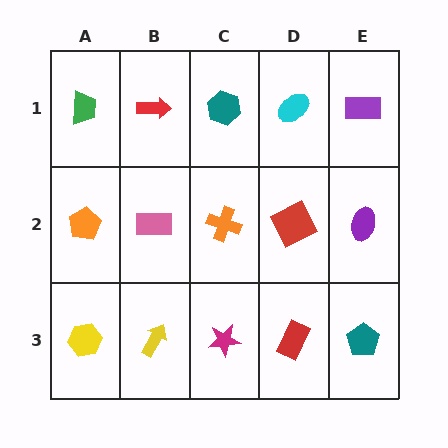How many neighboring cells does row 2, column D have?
4.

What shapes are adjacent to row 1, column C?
An orange cross (row 2, column C), a red arrow (row 1, column B), a cyan ellipse (row 1, column D).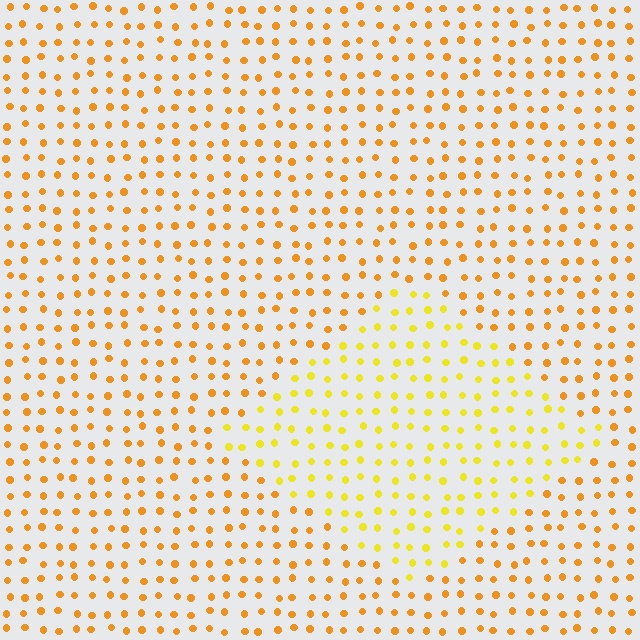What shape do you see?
I see a diamond.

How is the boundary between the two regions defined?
The boundary is defined purely by a slight shift in hue (about 25 degrees). Spacing, size, and orientation are identical on both sides.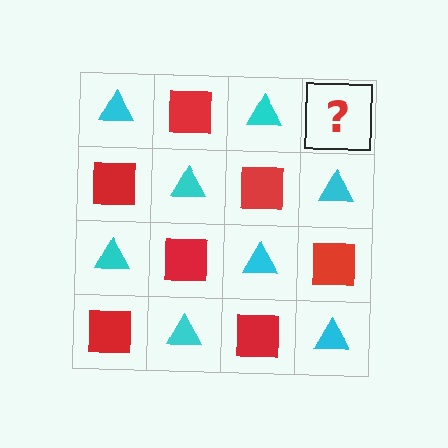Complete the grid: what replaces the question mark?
The question mark should be replaced with a red square.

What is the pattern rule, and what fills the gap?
The rule is that it alternates cyan triangle and red square in a checkerboard pattern. The gap should be filled with a red square.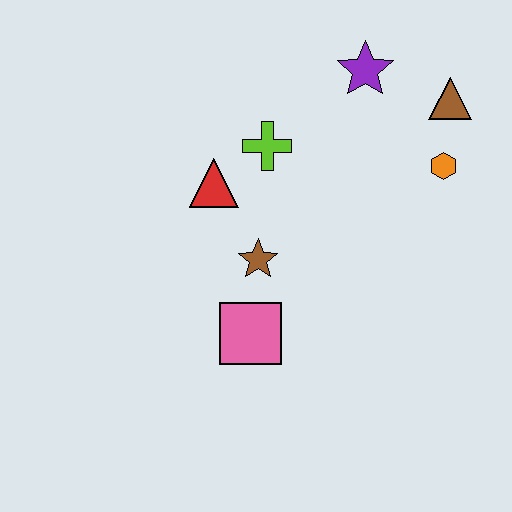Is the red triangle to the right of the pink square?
No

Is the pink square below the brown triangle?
Yes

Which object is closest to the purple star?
The brown triangle is closest to the purple star.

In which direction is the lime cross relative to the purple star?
The lime cross is to the left of the purple star.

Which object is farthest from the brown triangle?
The pink square is farthest from the brown triangle.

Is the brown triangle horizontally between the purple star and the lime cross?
No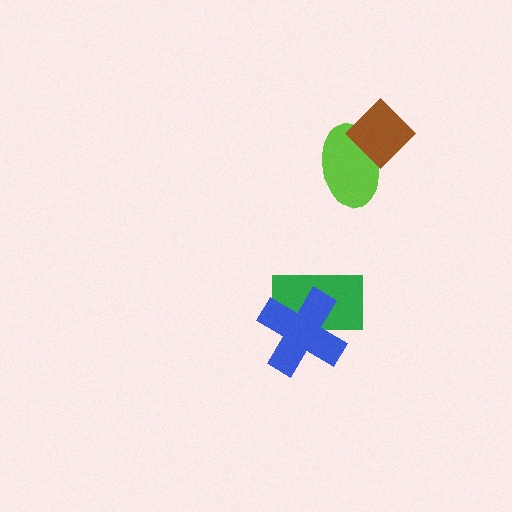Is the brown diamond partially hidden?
No, no other shape covers it.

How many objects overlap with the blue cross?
1 object overlaps with the blue cross.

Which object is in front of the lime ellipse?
The brown diamond is in front of the lime ellipse.